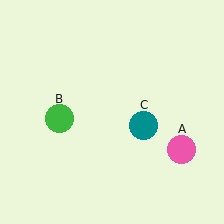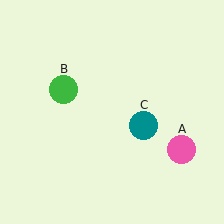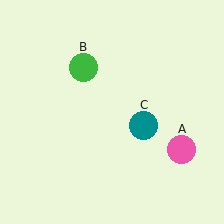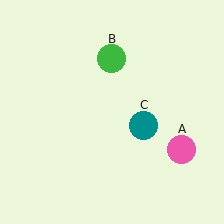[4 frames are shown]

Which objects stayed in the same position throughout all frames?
Pink circle (object A) and teal circle (object C) remained stationary.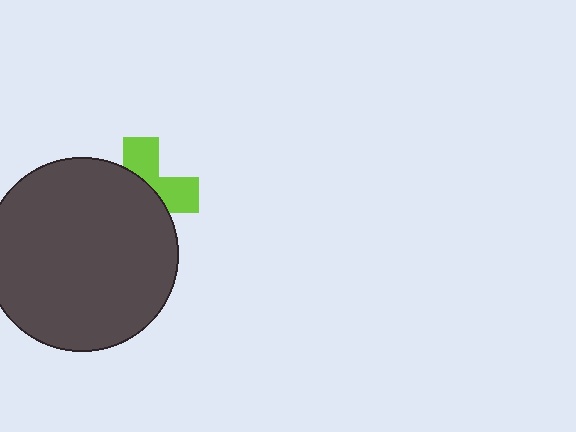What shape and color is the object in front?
The object in front is a dark gray circle.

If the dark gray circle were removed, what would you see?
You would see the complete lime cross.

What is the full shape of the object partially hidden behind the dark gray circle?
The partially hidden object is a lime cross.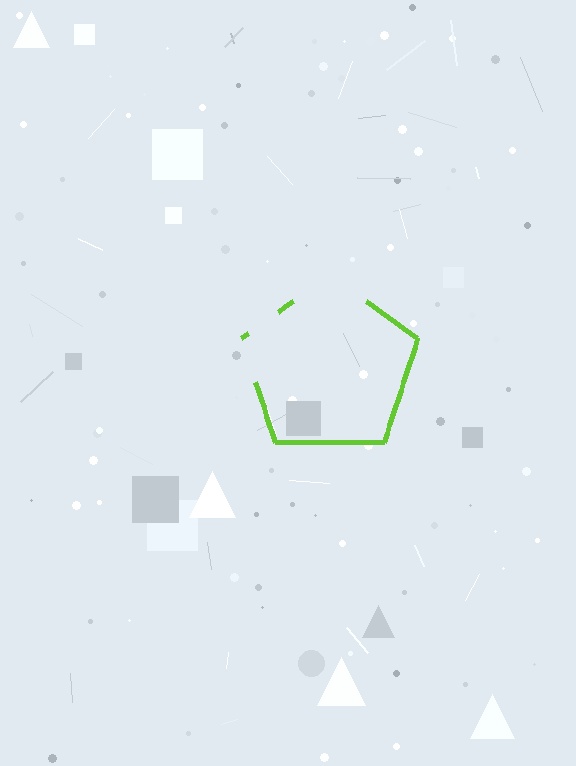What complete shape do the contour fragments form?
The contour fragments form a pentagon.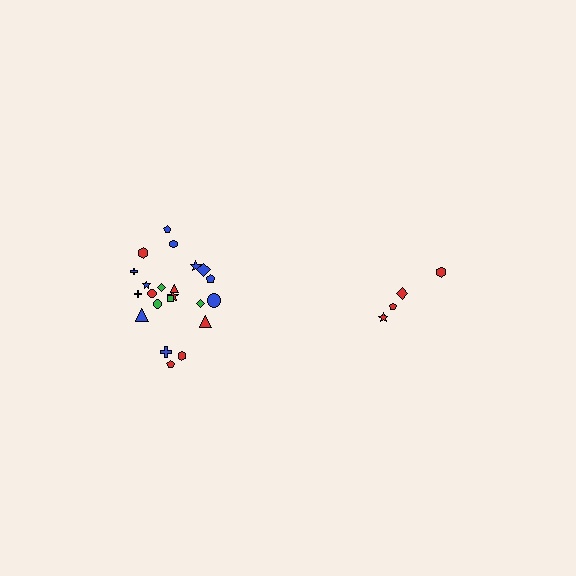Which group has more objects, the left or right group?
The left group.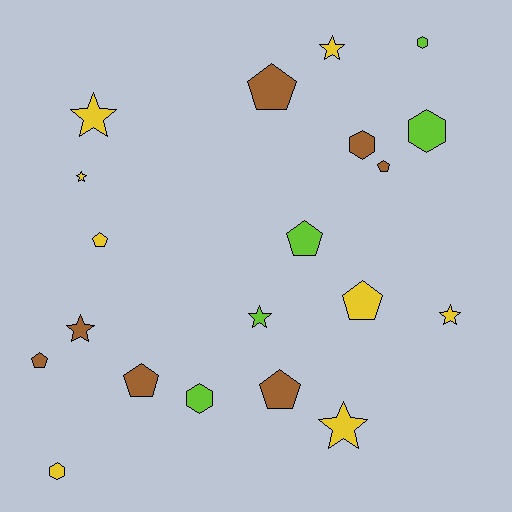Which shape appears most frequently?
Pentagon, with 8 objects.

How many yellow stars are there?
There are 5 yellow stars.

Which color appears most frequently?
Yellow, with 8 objects.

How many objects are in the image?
There are 20 objects.